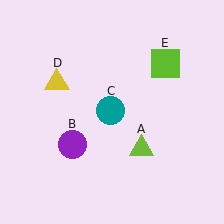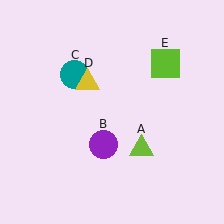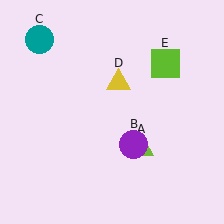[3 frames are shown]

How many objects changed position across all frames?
3 objects changed position: purple circle (object B), teal circle (object C), yellow triangle (object D).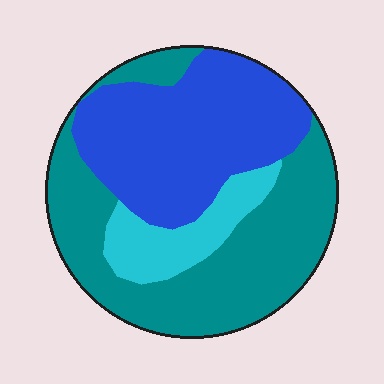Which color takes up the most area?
Teal, at roughly 45%.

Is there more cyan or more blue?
Blue.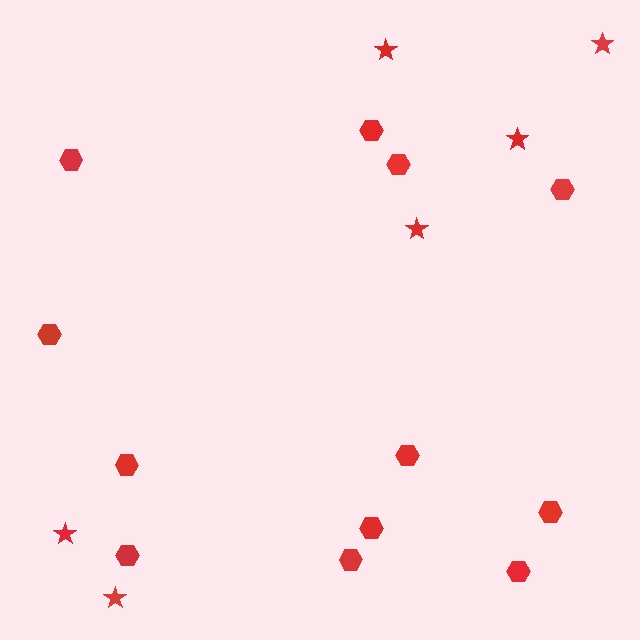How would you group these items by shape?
There are 2 groups: one group of stars (6) and one group of hexagons (12).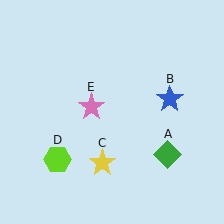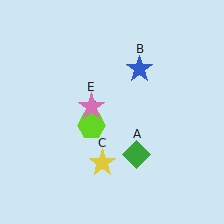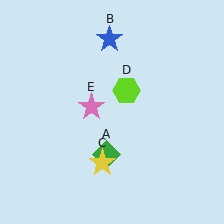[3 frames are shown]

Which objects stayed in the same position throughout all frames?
Yellow star (object C) and pink star (object E) remained stationary.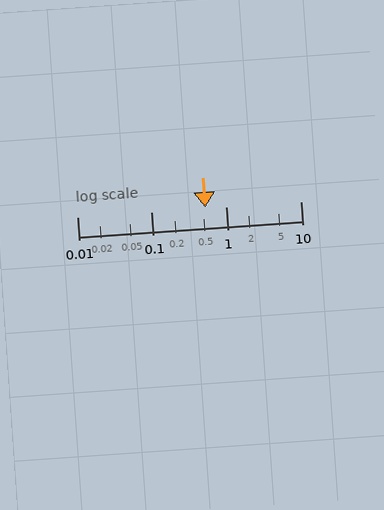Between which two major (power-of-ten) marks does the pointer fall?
The pointer is between 0.1 and 1.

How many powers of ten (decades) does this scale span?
The scale spans 3 decades, from 0.01 to 10.